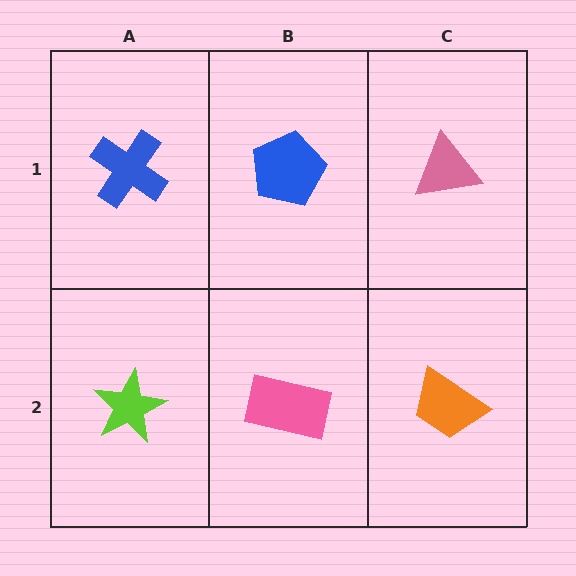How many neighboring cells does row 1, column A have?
2.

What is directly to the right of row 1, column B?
A pink triangle.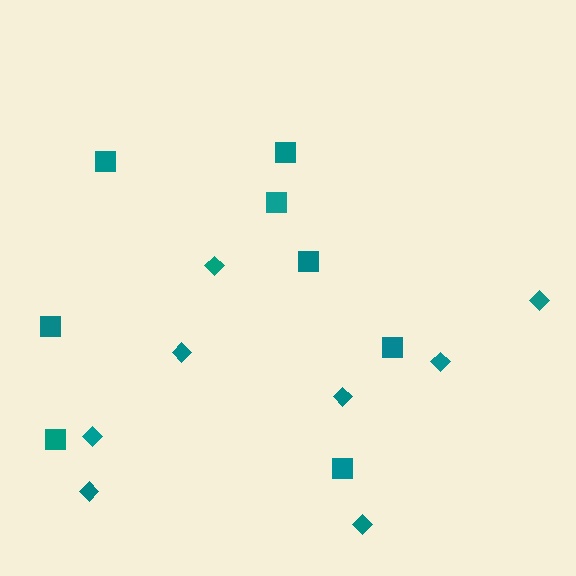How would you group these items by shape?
There are 2 groups: one group of diamonds (8) and one group of squares (8).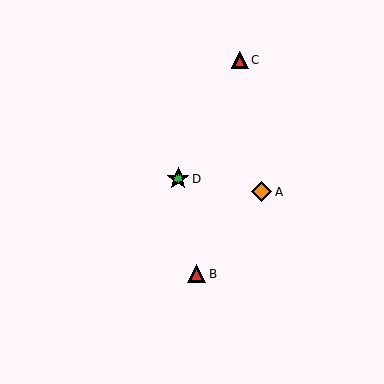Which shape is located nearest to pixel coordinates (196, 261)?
The red triangle (labeled B) at (197, 274) is nearest to that location.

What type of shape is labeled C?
Shape C is a red triangle.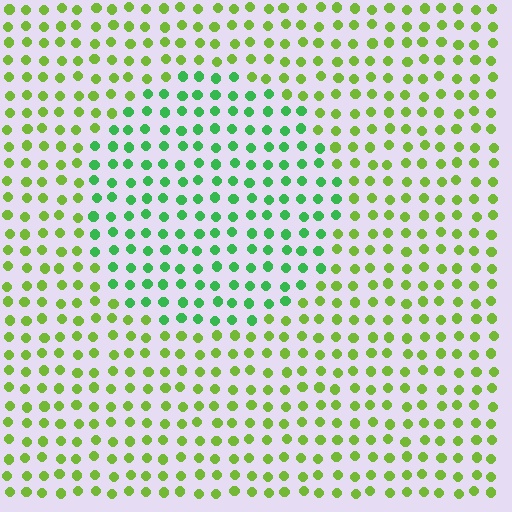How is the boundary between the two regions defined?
The boundary is defined purely by a slight shift in hue (about 39 degrees). Spacing, size, and orientation are identical on both sides.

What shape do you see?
I see a circle.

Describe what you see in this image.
The image is filled with small lime elements in a uniform arrangement. A circle-shaped region is visible where the elements are tinted to a slightly different hue, forming a subtle color boundary.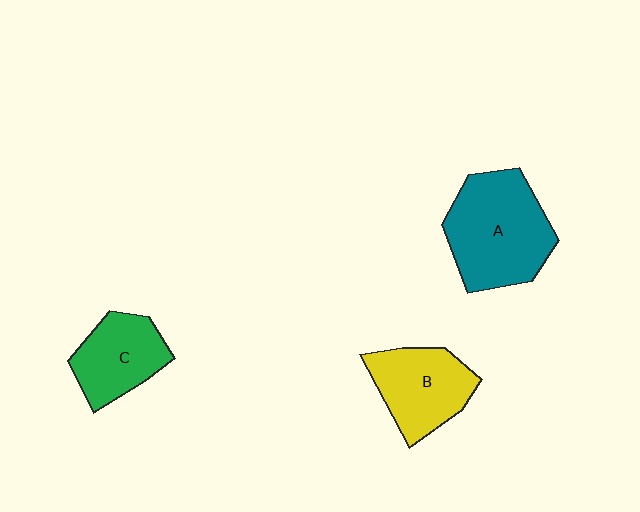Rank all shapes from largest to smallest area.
From largest to smallest: A (teal), B (yellow), C (green).